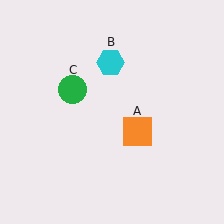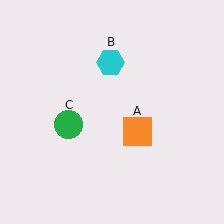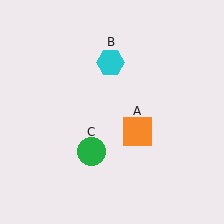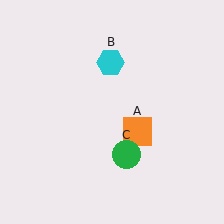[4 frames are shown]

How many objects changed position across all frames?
1 object changed position: green circle (object C).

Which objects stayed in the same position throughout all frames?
Orange square (object A) and cyan hexagon (object B) remained stationary.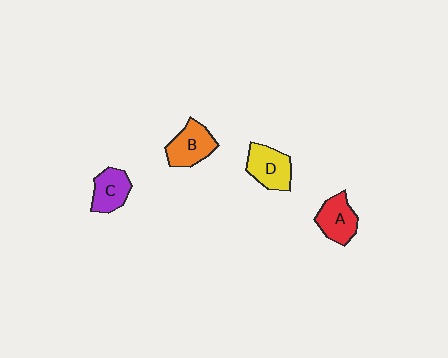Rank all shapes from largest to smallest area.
From largest to smallest: D (yellow), B (orange), A (red), C (purple).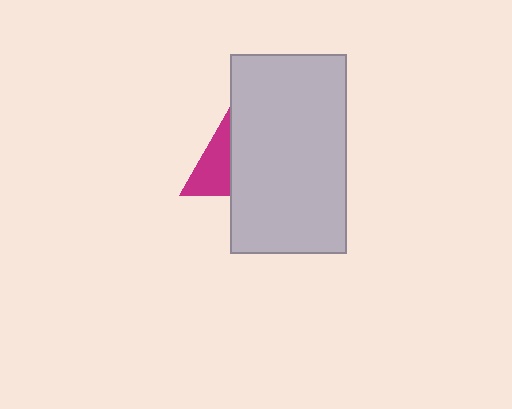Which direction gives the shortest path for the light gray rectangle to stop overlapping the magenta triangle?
Moving right gives the shortest separation.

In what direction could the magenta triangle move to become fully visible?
The magenta triangle could move left. That would shift it out from behind the light gray rectangle entirely.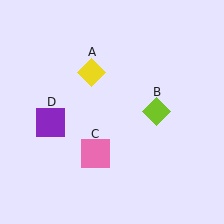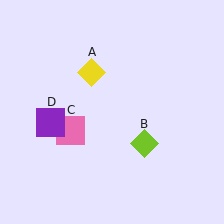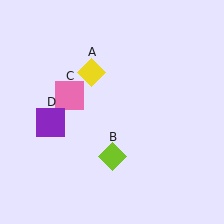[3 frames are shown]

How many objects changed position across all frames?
2 objects changed position: lime diamond (object B), pink square (object C).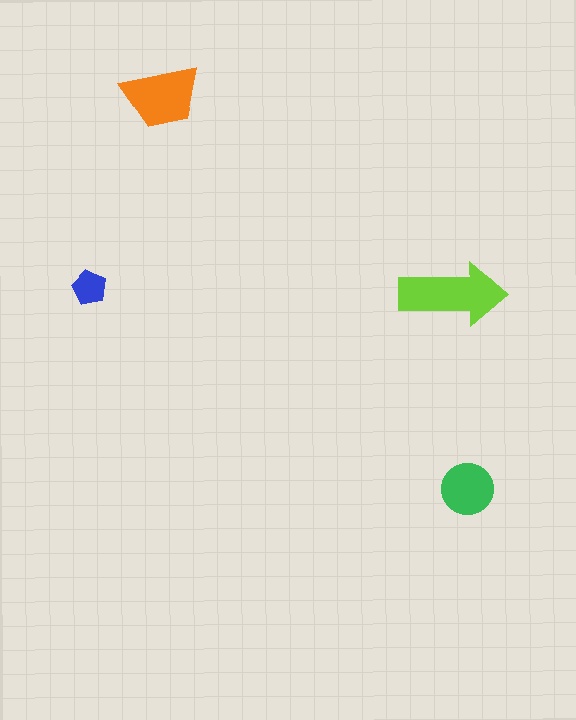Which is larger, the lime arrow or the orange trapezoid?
The lime arrow.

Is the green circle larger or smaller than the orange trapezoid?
Smaller.